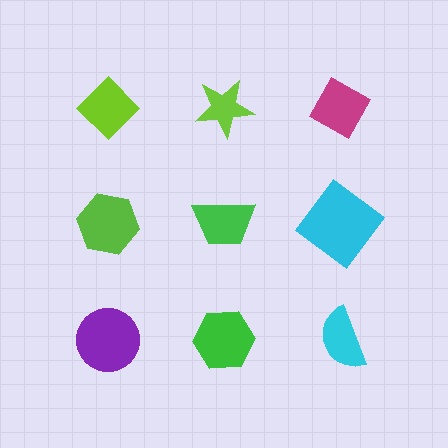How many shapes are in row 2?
3 shapes.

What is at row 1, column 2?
A lime star.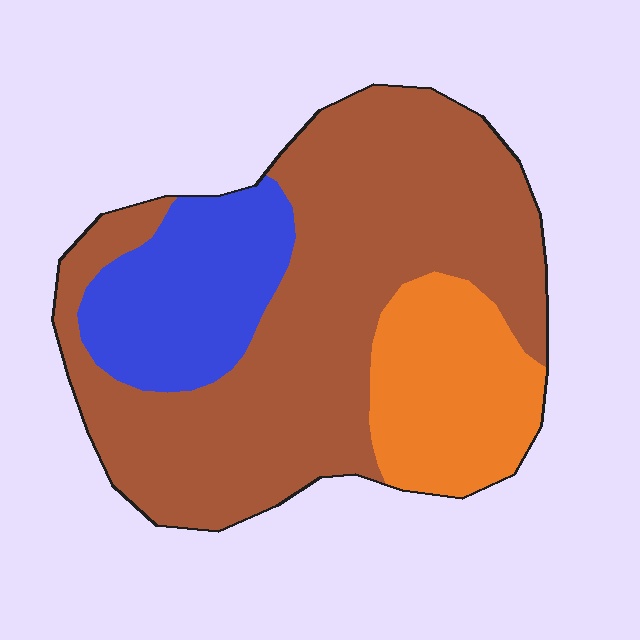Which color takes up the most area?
Brown, at roughly 60%.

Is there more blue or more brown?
Brown.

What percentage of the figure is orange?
Orange covers roughly 20% of the figure.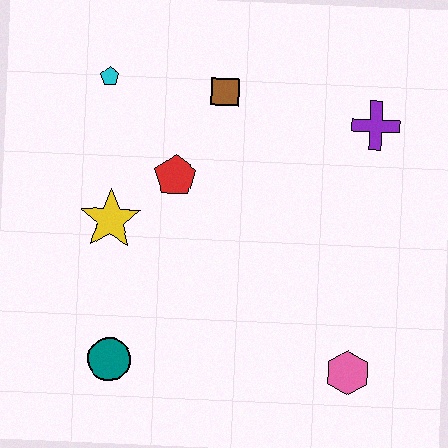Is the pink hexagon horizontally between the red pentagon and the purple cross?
Yes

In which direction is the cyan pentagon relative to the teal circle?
The cyan pentagon is above the teal circle.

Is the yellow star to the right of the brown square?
No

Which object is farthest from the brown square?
The pink hexagon is farthest from the brown square.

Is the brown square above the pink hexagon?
Yes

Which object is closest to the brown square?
The red pentagon is closest to the brown square.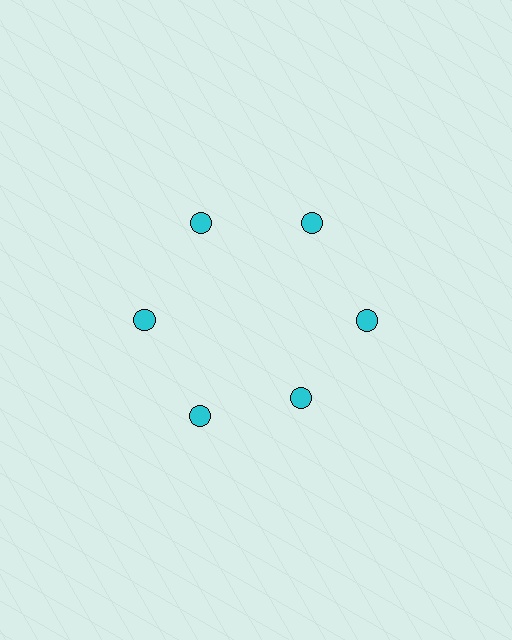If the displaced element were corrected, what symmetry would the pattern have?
It would have 6-fold rotational symmetry — the pattern would map onto itself every 60 degrees.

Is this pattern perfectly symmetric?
No. The 6 cyan circles are arranged in a ring, but one element near the 5 o'clock position is pulled inward toward the center, breaking the 6-fold rotational symmetry.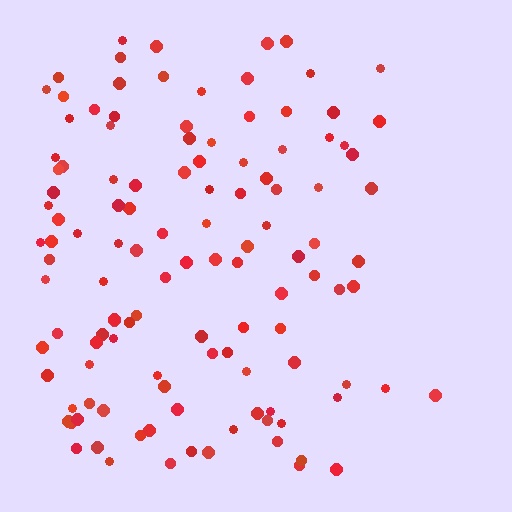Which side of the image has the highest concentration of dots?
The left.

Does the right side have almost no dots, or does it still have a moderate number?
Still a moderate number, just noticeably fewer than the left.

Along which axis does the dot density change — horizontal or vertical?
Horizontal.